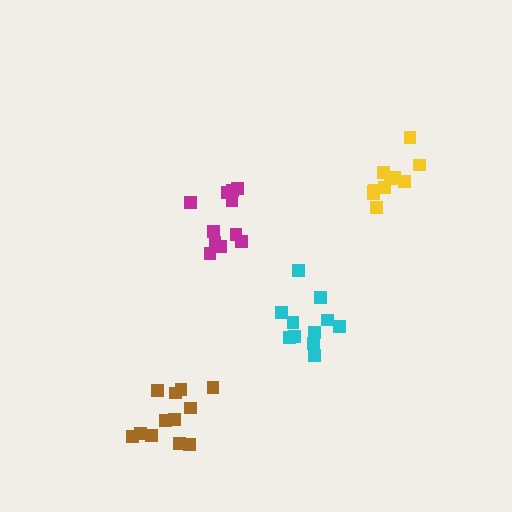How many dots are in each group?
Group 1: 11 dots, Group 2: 11 dots, Group 3: 12 dots, Group 4: 11 dots (45 total).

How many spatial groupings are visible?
There are 4 spatial groupings.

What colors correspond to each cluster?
The clusters are colored: yellow, magenta, brown, cyan.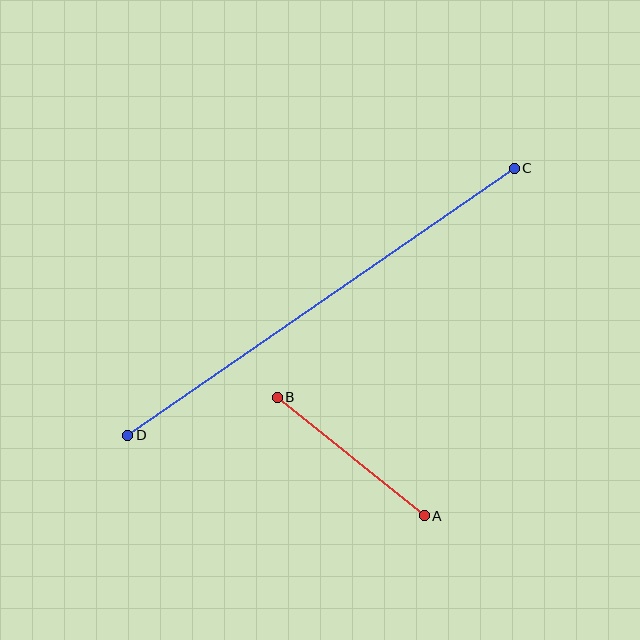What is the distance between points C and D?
The distance is approximately 470 pixels.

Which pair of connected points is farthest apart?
Points C and D are farthest apart.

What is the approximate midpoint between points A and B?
The midpoint is at approximately (351, 456) pixels.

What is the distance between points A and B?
The distance is approximately 189 pixels.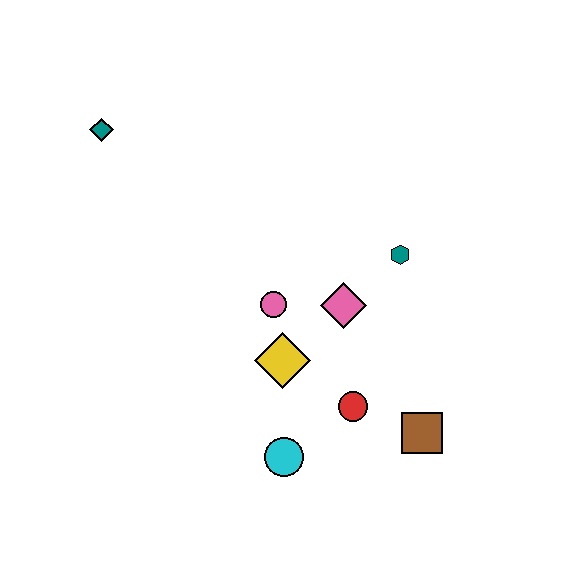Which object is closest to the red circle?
The brown square is closest to the red circle.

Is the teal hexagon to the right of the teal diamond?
Yes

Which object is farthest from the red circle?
The teal diamond is farthest from the red circle.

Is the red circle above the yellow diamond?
No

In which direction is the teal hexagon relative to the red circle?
The teal hexagon is above the red circle.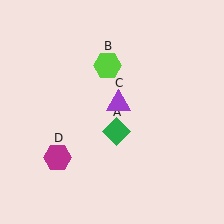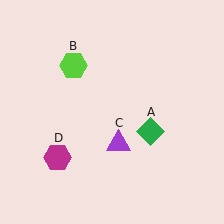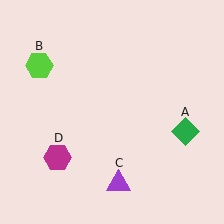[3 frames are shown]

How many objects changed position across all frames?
3 objects changed position: green diamond (object A), lime hexagon (object B), purple triangle (object C).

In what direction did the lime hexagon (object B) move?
The lime hexagon (object B) moved left.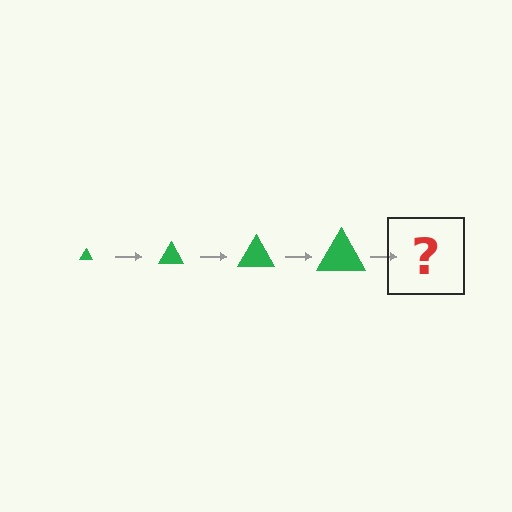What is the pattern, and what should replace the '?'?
The pattern is that the triangle gets progressively larger each step. The '?' should be a green triangle, larger than the previous one.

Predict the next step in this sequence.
The next step is a green triangle, larger than the previous one.